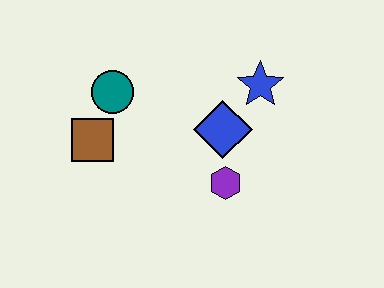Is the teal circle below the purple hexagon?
No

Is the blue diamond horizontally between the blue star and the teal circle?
Yes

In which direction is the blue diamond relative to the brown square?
The blue diamond is to the right of the brown square.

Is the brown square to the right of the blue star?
No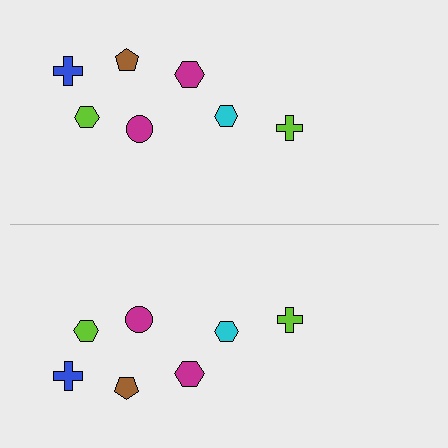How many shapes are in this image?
There are 14 shapes in this image.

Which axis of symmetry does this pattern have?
The pattern has a horizontal axis of symmetry running through the center of the image.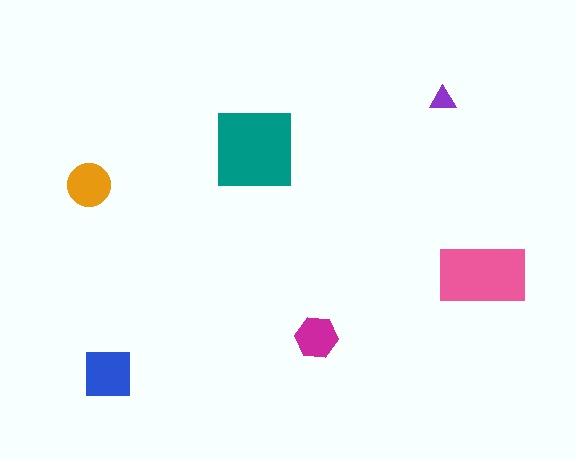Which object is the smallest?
The purple triangle.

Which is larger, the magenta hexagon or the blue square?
The blue square.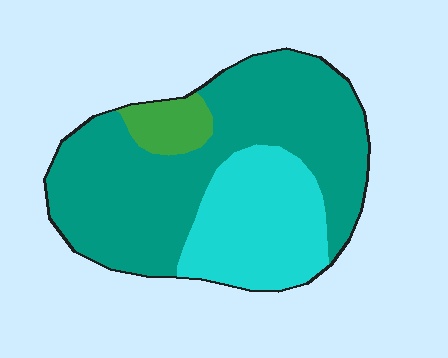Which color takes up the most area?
Teal, at roughly 65%.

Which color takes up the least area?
Green, at roughly 5%.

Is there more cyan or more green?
Cyan.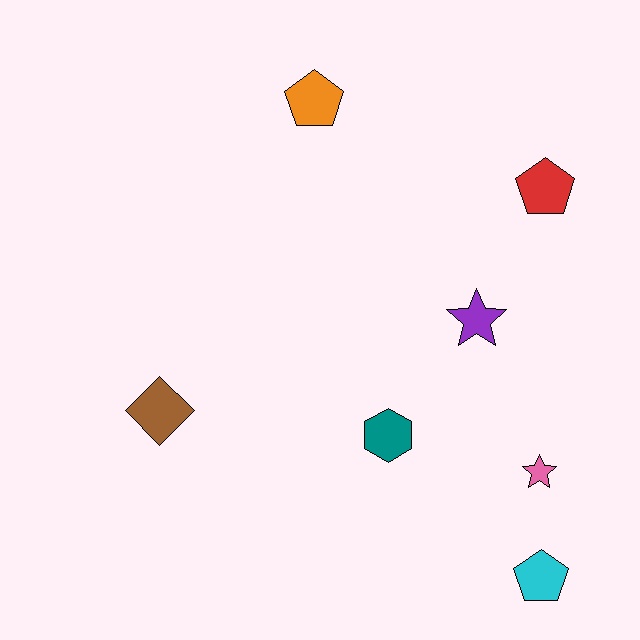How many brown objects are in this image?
There is 1 brown object.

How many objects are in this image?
There are 7 objects.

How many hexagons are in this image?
There is 1 hexagon.